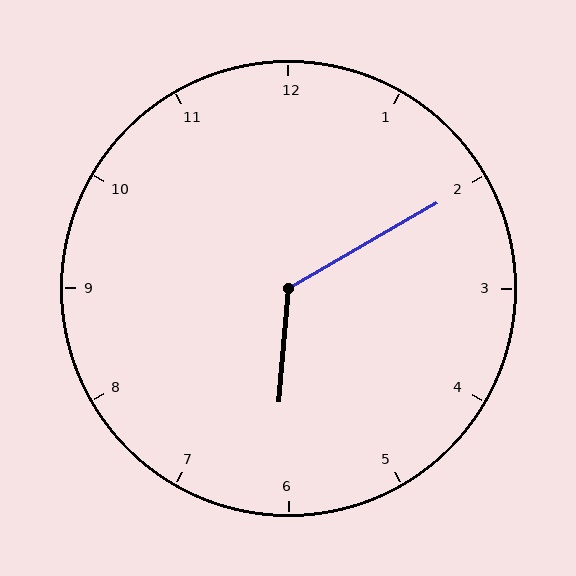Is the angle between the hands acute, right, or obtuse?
It is obtuse.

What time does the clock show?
6:10.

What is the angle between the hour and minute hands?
Approximately 125 degrees.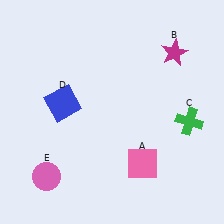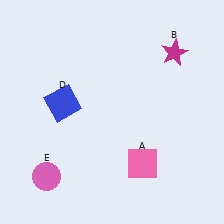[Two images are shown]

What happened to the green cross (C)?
The green cross (C) was removed in Image 2. It was in the bottom-right area of Image 1.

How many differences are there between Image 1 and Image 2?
There is 1 difference between the two images.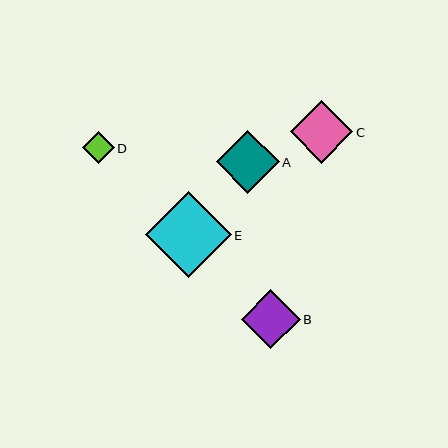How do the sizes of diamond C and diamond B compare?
Diamond C and diamond B are approximately the same size.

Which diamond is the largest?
Diamond E is the largest with a size of approximately 86 pixels.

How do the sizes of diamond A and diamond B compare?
Diamond A and diamond B are approximately the same size.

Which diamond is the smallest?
Diamond D is the smallest with a size of approximately 32 pixels.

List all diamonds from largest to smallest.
From largest to smallest: E, A, C, B, D.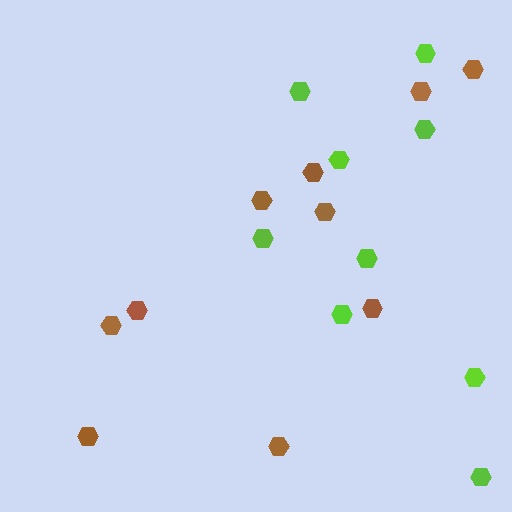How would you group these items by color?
There are 2 groups: one group of lime hexagons (9) and one group of brown hexagons (10).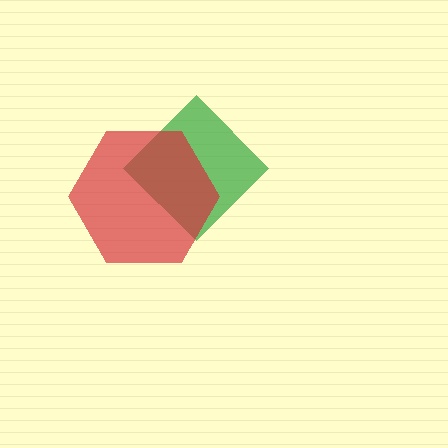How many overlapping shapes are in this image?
There are 2 overlapping shapes in the image.